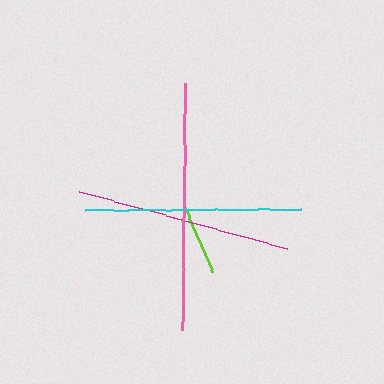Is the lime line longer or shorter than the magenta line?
The magenta line is longer than the lime line.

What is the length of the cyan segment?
The cyan segment is approximately 216 pixels long.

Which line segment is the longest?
The pink line is the longest at approximately 247 pixels.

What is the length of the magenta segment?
The magenta segment is approximately 215 pixels long.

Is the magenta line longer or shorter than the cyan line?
The cyan line is longer than the magenta line.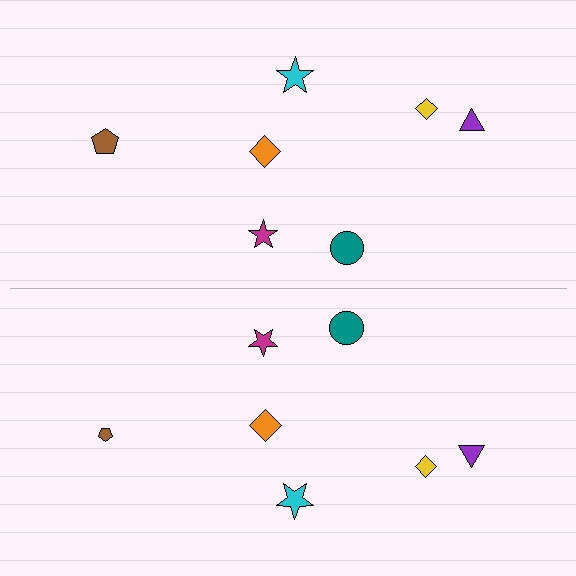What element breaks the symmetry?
The brown pentagon on the bottom side has a different size than its mirror counterpart.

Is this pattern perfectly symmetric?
No, the pattern is not perfectly symmetric. The brown pentagon on the bottom side has a different size than its mirror counterpart.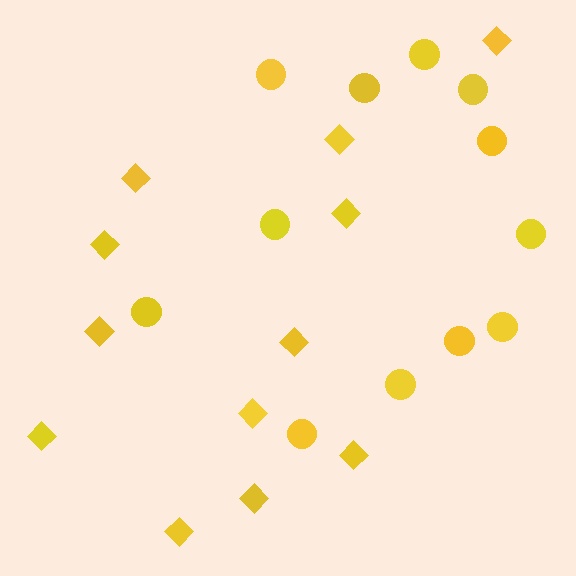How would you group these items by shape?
There are 2 groups: one group of circles (12) and one group of diamonds (12).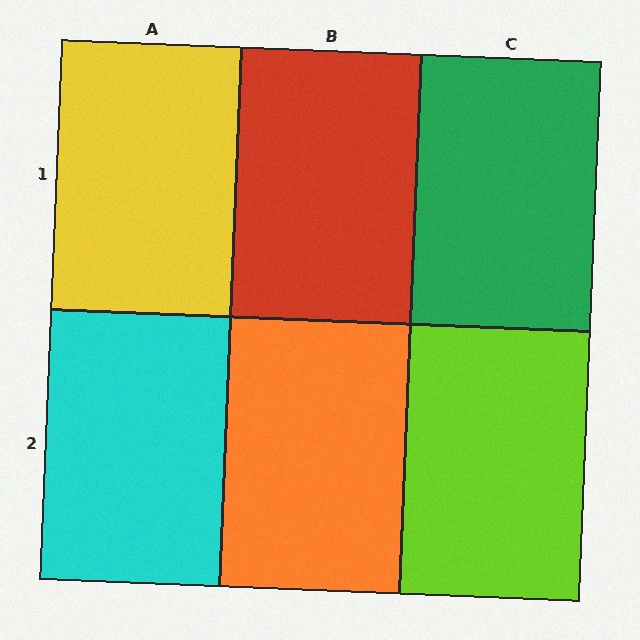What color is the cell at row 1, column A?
Yellow.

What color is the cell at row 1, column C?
Green.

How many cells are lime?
1 cell is lime.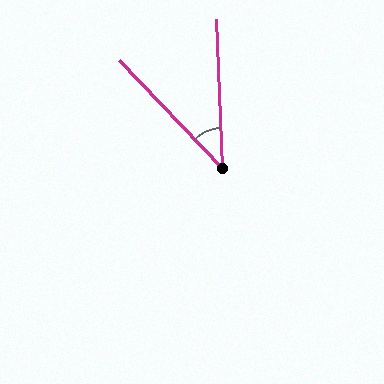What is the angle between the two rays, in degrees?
Approximately 41 degrees.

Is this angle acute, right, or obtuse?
It is acute.